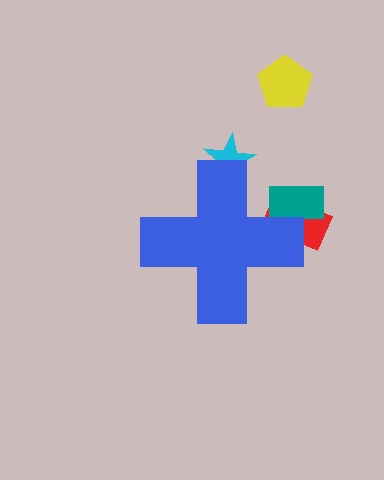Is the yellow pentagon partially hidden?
No, the yellow pentagon is fully visible.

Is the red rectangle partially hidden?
Yes, the red rectangle is partially hidden behind the blue cross.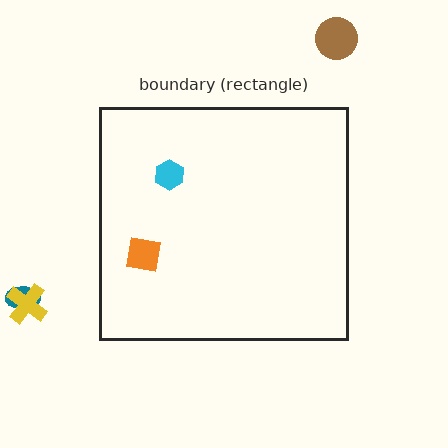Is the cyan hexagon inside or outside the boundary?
Inside.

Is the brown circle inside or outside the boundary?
Outside.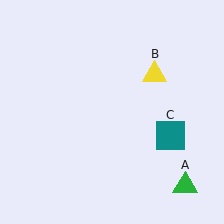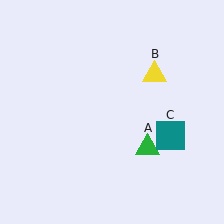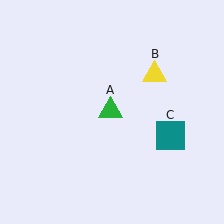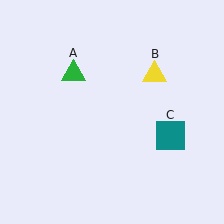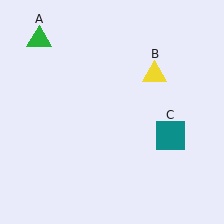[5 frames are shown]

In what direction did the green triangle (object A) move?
The green triangle (object A) moved up and to the left.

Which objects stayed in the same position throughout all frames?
Yellow triangle (object B) and teal square (object C) remained stationary.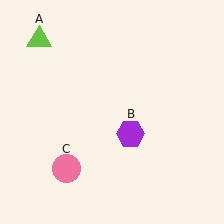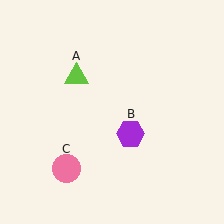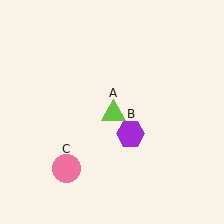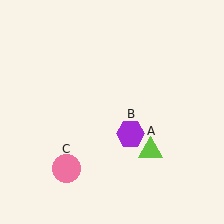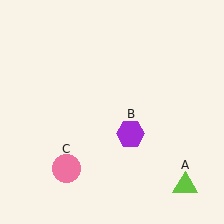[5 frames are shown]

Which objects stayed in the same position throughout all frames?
Purple hexagon (object B) and pink circle (object C) remained stationary.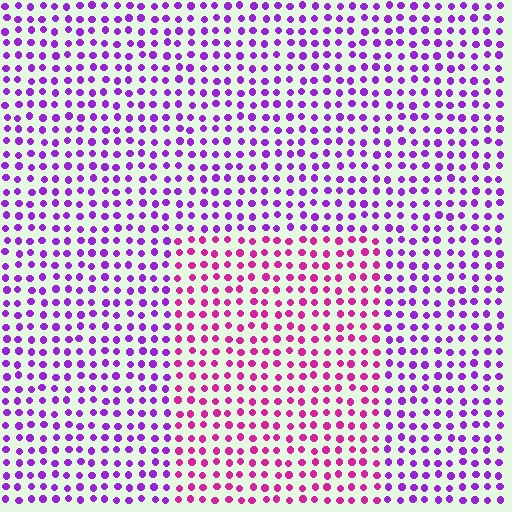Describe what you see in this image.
The image is filled with small purple elements in a uniform arrangement. A rectangle-shaped region is visible where the elements are tinted to a slightly different hue, forming a subtle color boundary.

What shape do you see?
I see a rectangle.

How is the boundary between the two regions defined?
The boundary is defined purely by a slight shift in hue (about 38 degrees). Spacing, size, and orientation are identical on both sides.